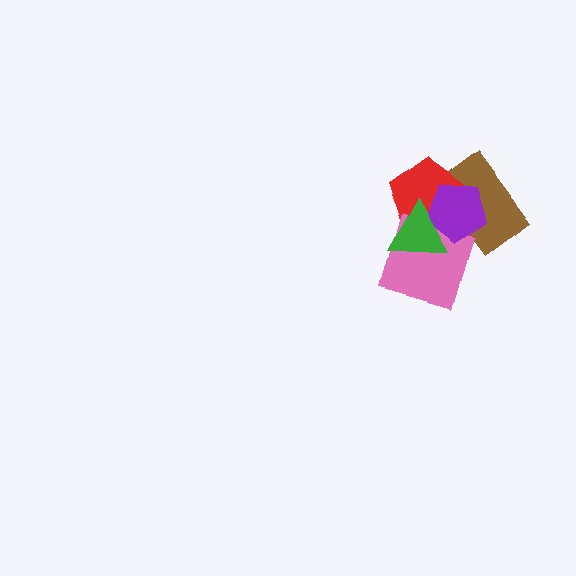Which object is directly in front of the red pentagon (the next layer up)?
The pink square is directly in front of the red pentagon.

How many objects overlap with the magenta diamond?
5 objects overlap with the magenta diamond.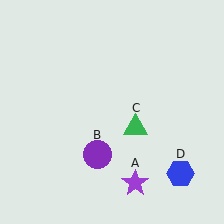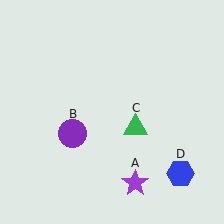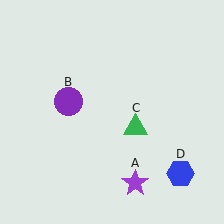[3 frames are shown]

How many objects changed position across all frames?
1 object changed position: purple circle (object B).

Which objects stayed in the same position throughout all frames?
Purple star (object A) and green triangle (object C) and blue hexagon (object D) remained stationary.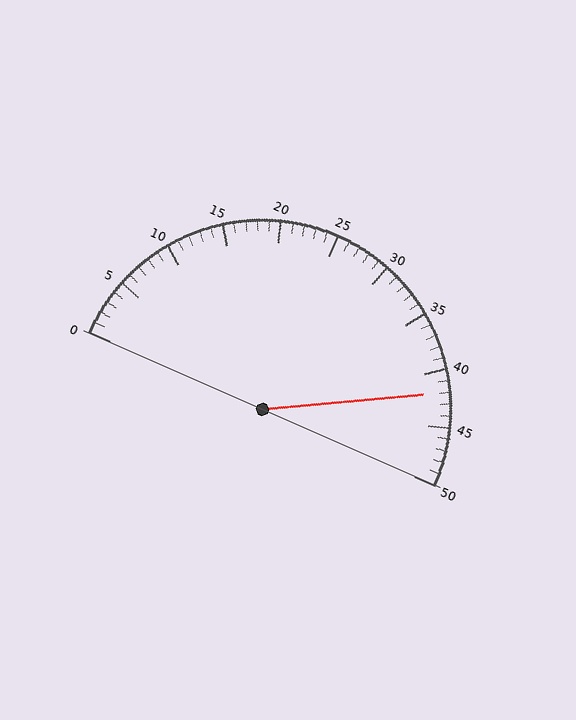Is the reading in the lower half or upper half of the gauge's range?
The reading is in the upper half of the range (0 to 50).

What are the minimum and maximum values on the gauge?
The gauge ranges from 0 to 50.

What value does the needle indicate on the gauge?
The needle indicates approximately 42.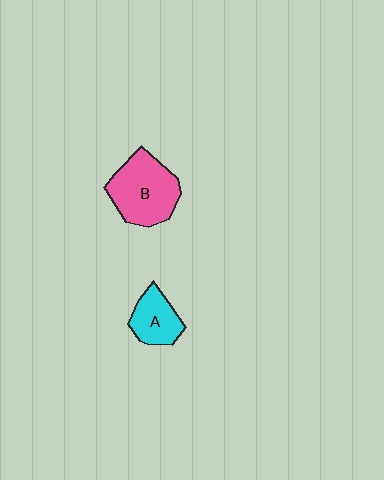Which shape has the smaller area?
Shape A (cyan).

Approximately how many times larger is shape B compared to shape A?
Approximately 1.8 times.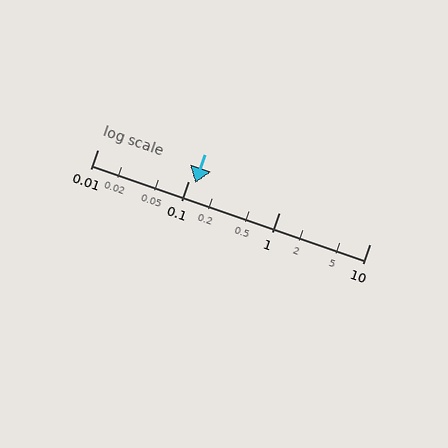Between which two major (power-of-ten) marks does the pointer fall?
The pointer is between 0.1 and 1.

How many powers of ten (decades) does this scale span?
The scale spans 3 decades, from 0.01 to 10.